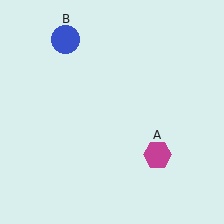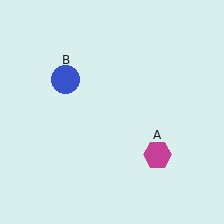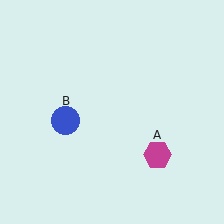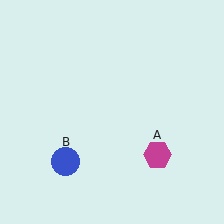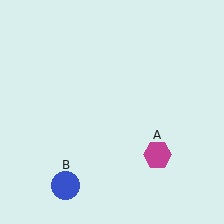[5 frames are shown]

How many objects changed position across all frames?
1 object changed position: blue circle (object B).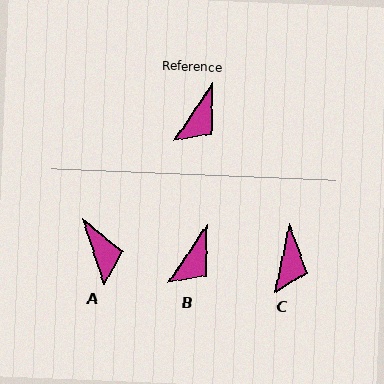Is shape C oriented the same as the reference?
No, it is off by about 21 degrees.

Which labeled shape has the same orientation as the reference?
B.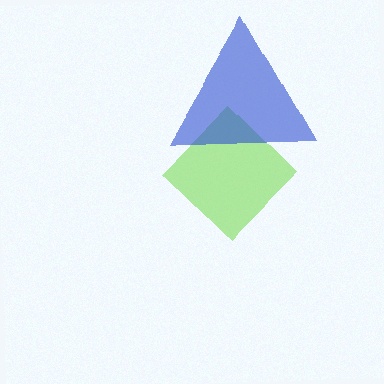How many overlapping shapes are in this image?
There are 2 overlapping shapes in the image.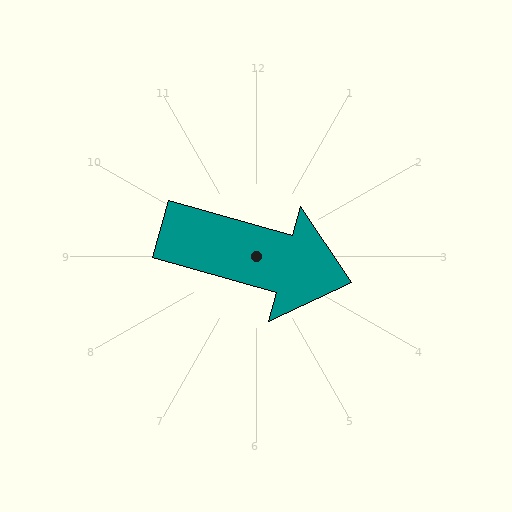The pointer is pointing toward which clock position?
Roughly 4 o'clock.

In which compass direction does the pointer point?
East.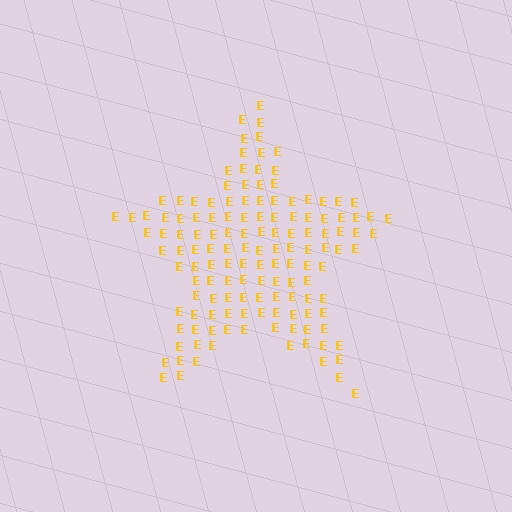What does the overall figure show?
The overall figure shows a star.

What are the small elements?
The small elements are letter E's.